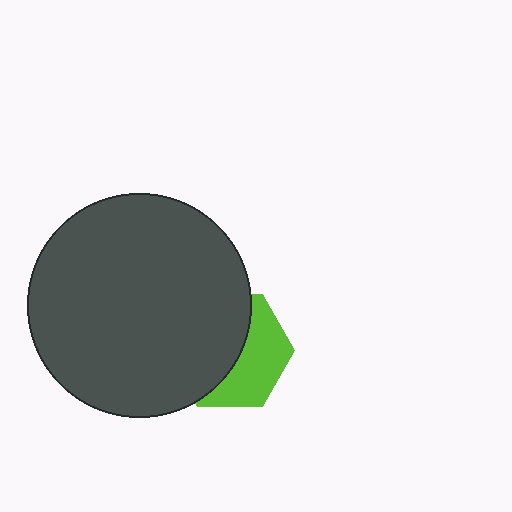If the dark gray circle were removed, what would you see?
You would see the complete lime hexagon.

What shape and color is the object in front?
The object in front is a dark gray circle.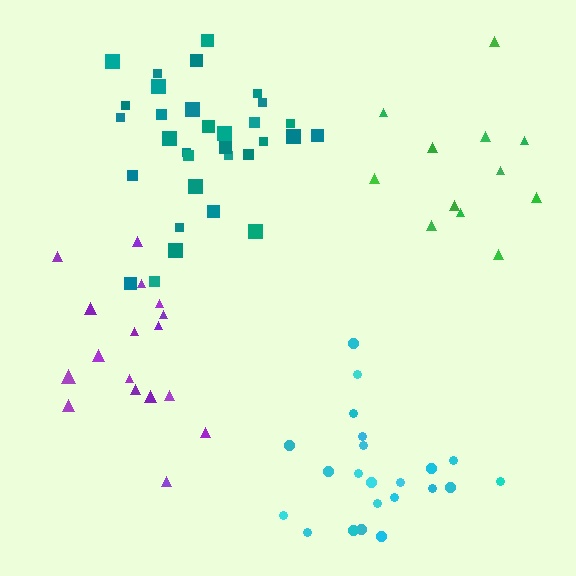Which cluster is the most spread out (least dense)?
Green.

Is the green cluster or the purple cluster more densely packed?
Purple.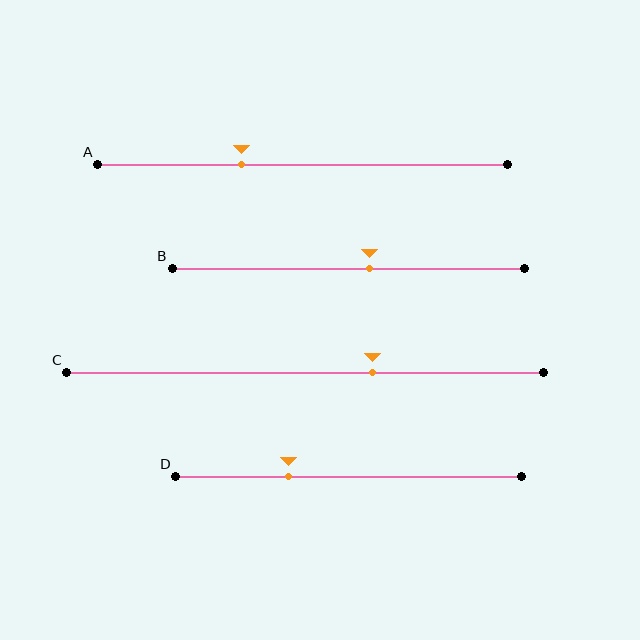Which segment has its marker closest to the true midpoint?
Segment B has its marker closest to the true midpoint.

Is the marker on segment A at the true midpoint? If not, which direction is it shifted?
No, the marker on segment A is shifted to the left by about 15% of the segment length.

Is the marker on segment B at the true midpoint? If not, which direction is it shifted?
No, the marker on segment B is shifted to the right by about 6% of the segment length.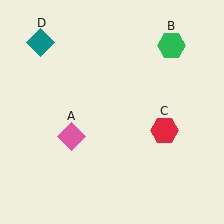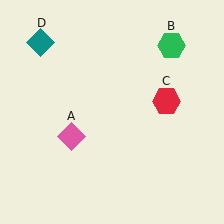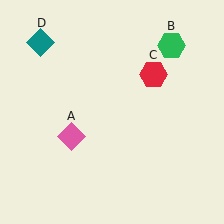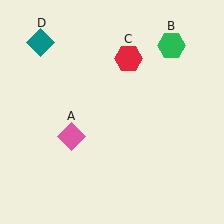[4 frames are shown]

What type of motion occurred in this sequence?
The red hexagon (object C) rotated counterclockwise around the center of the scene.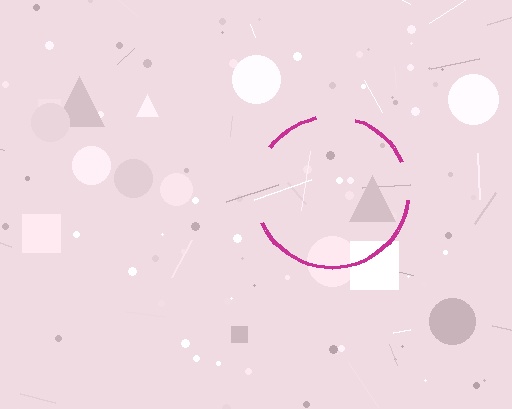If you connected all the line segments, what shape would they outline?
They would outline a circle.